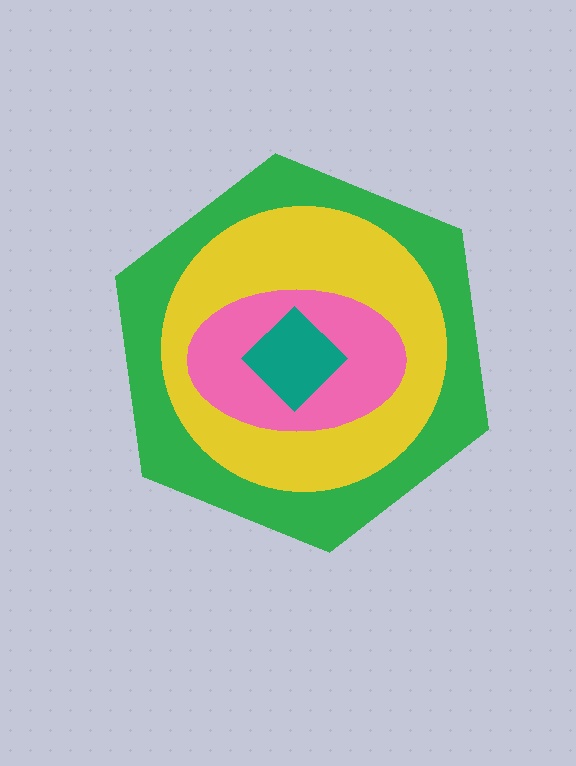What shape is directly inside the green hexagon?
The yellow circle.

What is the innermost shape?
The teal diamond.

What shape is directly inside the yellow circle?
The pink ellipse.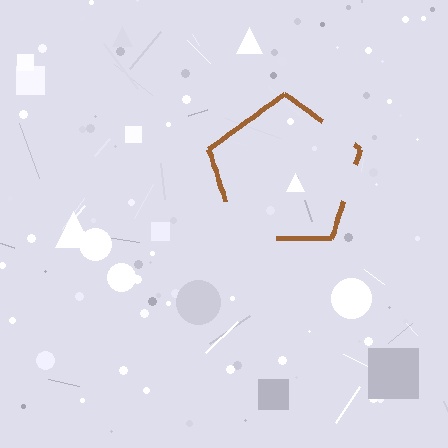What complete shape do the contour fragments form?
The contour fragments form a pentagon.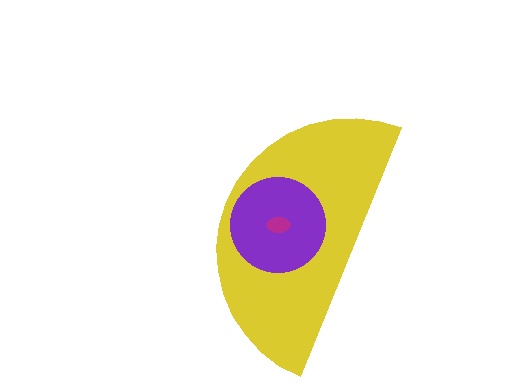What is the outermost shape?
The yellow semicircle.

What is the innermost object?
The magenta ellipse.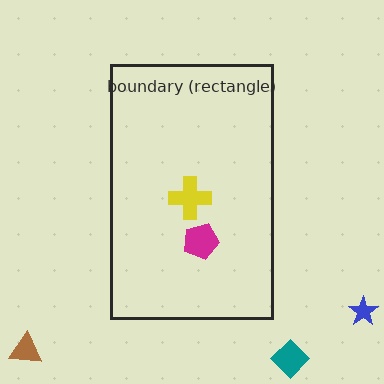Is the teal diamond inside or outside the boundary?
Outside.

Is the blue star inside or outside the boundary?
Outside.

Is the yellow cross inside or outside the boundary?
Inside.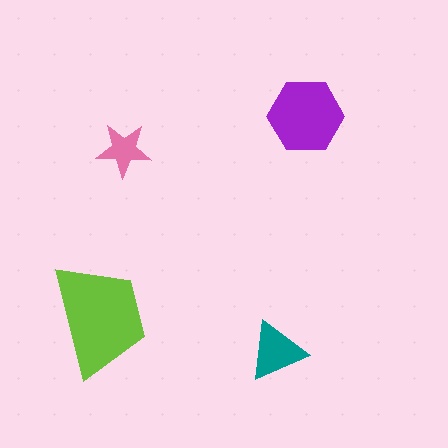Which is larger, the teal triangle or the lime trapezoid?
The lime trapezoid.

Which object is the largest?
The lime trapezoid.